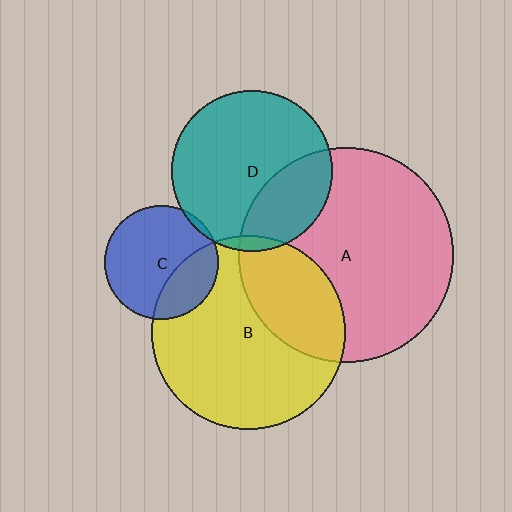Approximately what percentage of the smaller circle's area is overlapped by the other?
Approximately 5%.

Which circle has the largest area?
Circle A (pink).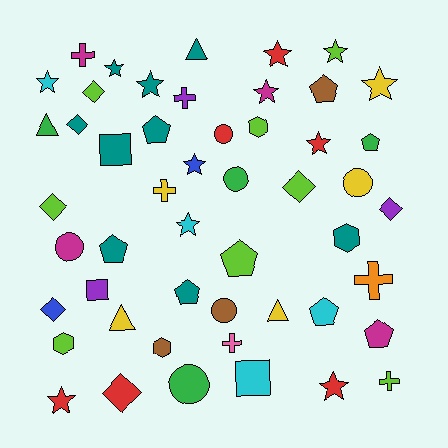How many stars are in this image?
There are 12 stars.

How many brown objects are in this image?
There are 3 brown objects.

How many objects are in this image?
There are 50 objects.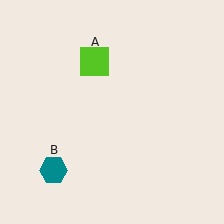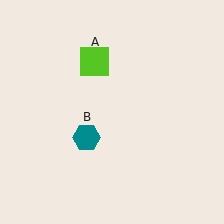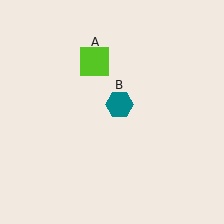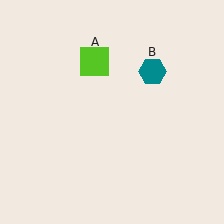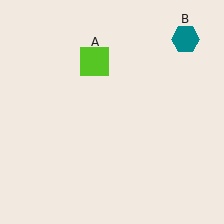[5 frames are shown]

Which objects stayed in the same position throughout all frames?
Lime square (object A) remained stationary.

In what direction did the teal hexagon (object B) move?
The teal hexagon (object B) moved up and to the right.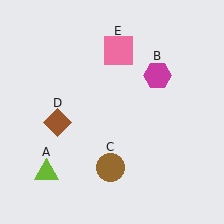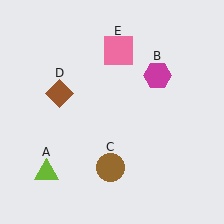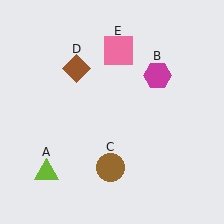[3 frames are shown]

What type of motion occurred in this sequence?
The brown diamond (object D) rotated clockwise around the center of the scene.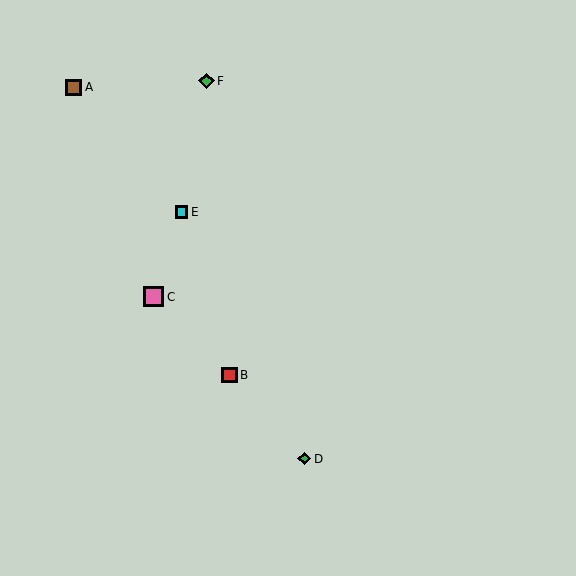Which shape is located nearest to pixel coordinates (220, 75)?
The green diamond (labeled F) at (207, 81) is nearest to that location.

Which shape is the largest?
The pink square (labeled C) is the largest.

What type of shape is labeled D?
Shape D is a green diamond.